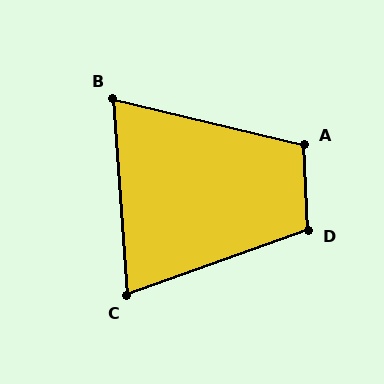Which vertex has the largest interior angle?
D, at approximately 107 degrees.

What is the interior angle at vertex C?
Approximately 74 degrees (acute).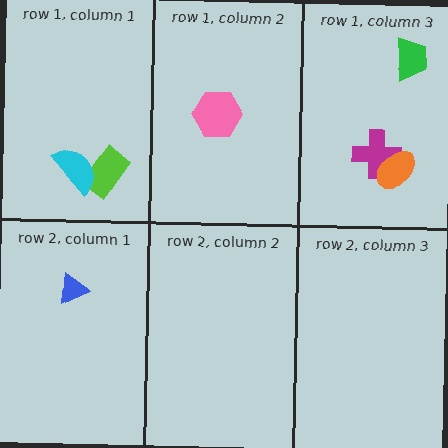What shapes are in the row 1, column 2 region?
The pink hexagon.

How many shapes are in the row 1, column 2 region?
1.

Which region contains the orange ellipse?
The row 1, column 3 region.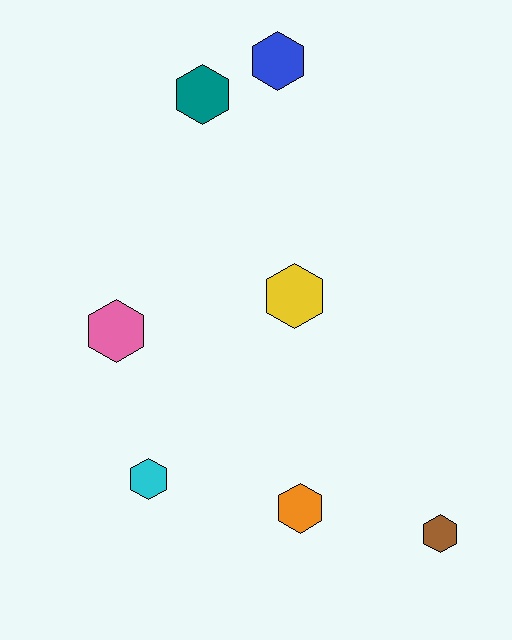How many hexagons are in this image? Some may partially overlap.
There are 7 hexagons.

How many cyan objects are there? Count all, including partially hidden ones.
There is 1 cyan object.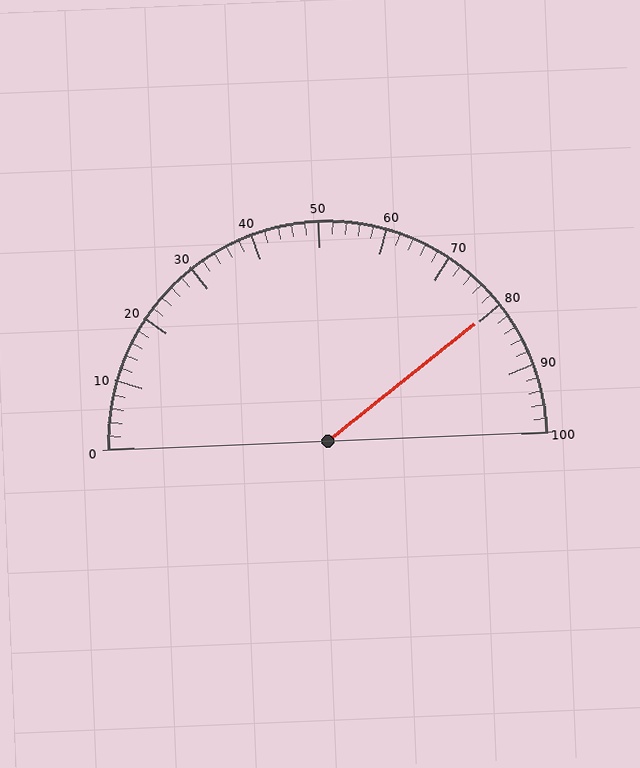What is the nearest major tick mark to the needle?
The nearest major tick mark is 80.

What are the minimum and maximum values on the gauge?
The gauge ranges from 0 to 100.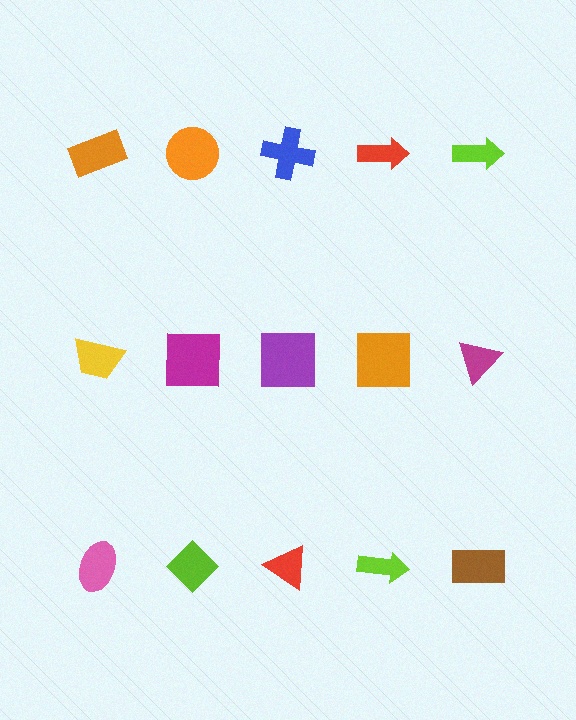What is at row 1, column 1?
An orange rectangle.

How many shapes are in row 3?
5 shapes.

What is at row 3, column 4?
A lime arrow.